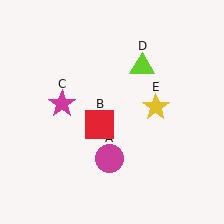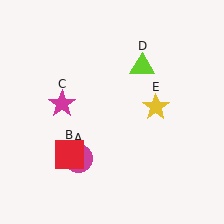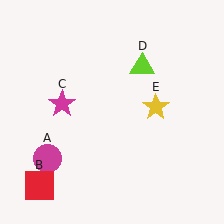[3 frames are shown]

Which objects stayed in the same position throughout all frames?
Magenta star (object C) and lime triangle (object D) and yellow star (object E) remained stationary.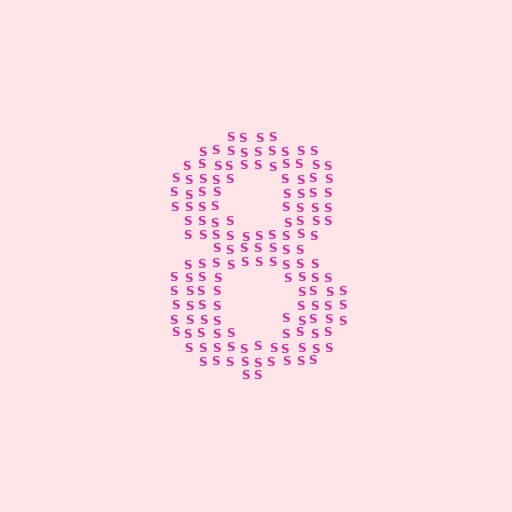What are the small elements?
The small elements are letter S's.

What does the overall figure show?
The overall figure shows the digit 8.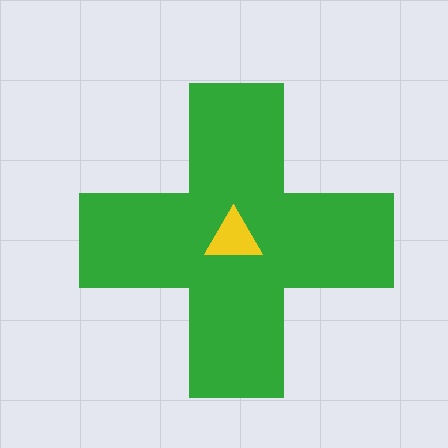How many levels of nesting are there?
2.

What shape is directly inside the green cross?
The yellow triangle.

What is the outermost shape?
The green cross.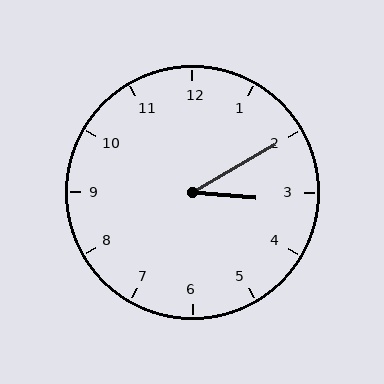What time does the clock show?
3:10.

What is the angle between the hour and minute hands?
Approximately 35 degrees.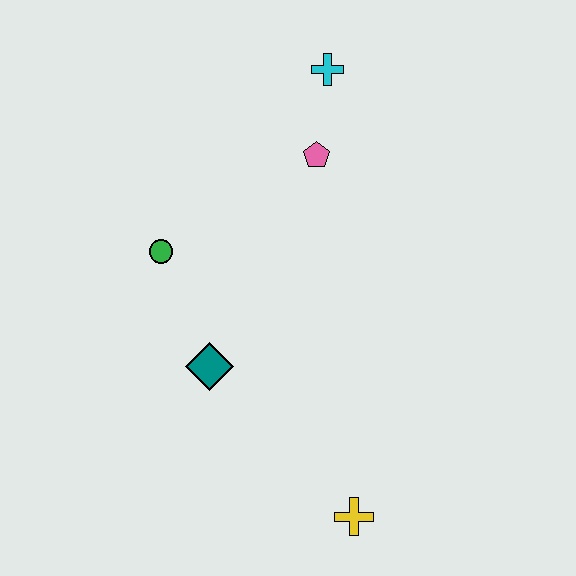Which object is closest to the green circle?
The teal diamond is closest to the green circle.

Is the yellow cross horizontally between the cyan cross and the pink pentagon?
No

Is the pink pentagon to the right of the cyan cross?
No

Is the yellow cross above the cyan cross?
No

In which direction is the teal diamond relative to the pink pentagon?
The teal diamond is below the pink pentagon.